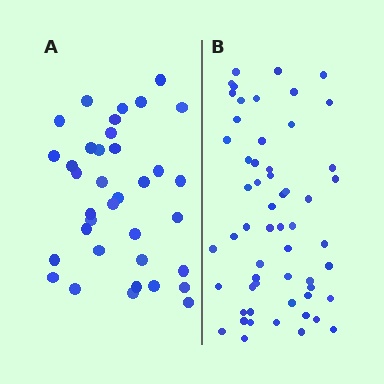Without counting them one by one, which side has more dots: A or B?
Region B (the right region) has more dots.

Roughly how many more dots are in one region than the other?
Region B has approximately 20 more dots than region A.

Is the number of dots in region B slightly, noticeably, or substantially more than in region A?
Region B has substantially more. The ratio is roughly 1.6 to 1.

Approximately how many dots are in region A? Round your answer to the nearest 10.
About 40 dots. (The exact count is 36, which rounds to 40.)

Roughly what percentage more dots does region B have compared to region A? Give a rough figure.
About 60% more.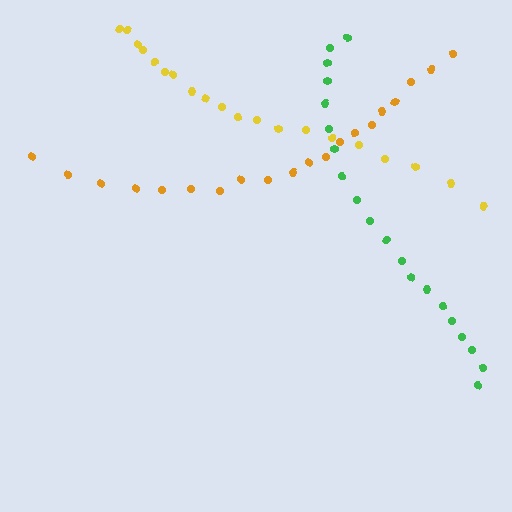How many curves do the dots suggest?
There are 3 distinct paths.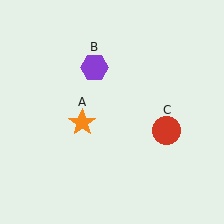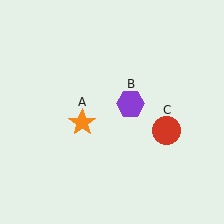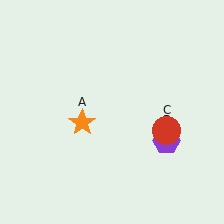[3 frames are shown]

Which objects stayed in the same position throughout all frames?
Orange star (object A) and red circle (object C) remained stationary.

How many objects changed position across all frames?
1 object changed position: purple hexagon (object B).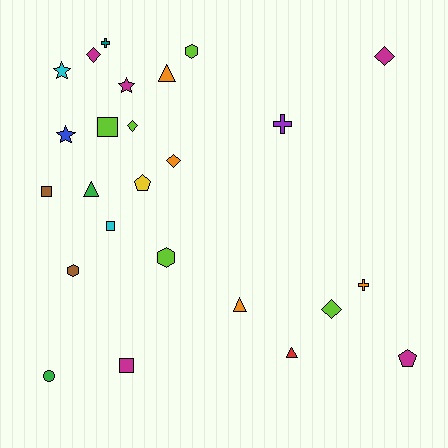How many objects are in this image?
There are 25 objects.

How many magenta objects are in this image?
There are 5 magenta objects.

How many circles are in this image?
There is 1 circle.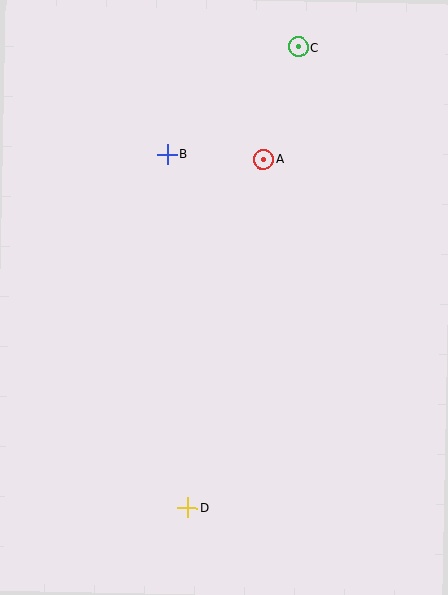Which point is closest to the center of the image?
Point A at (263, 159) is closest to the center.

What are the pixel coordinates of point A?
Point A is at (263, 159).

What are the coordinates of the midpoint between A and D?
The midpoint between A and D is at (226, 333).